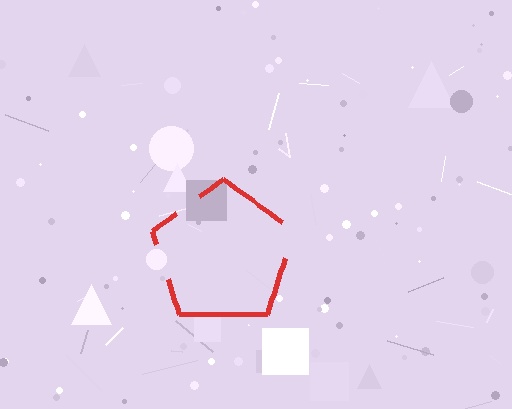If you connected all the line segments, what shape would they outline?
They would outline a pentagon.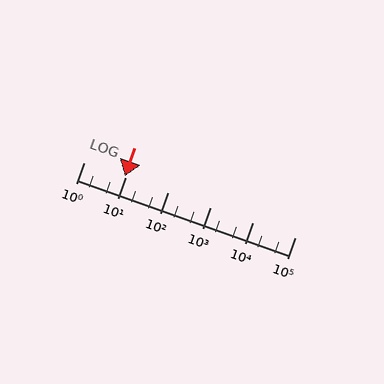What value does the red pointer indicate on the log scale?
The pointer indicates approximately 9.2.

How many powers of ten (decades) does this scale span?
The scale spans 5 decades, from 1 to 100000.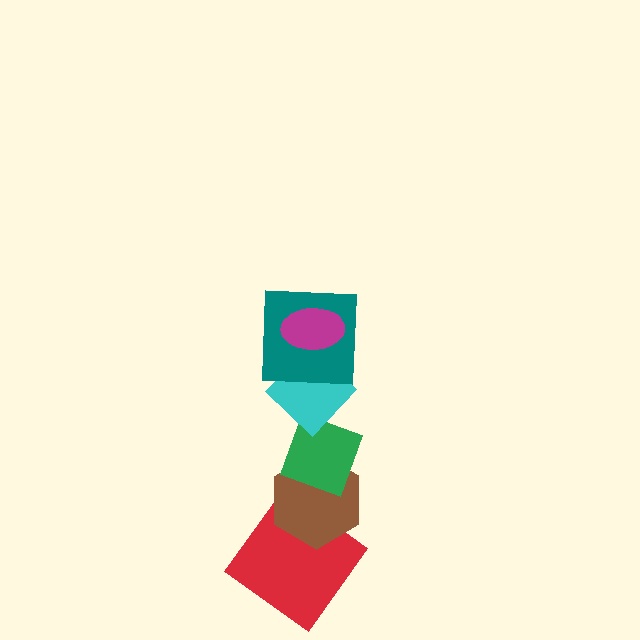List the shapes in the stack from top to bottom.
From top to bottom: the magenta ellipse, the teal square, the cyan diamond, the green diamond, the brown hexagon, the red diamond.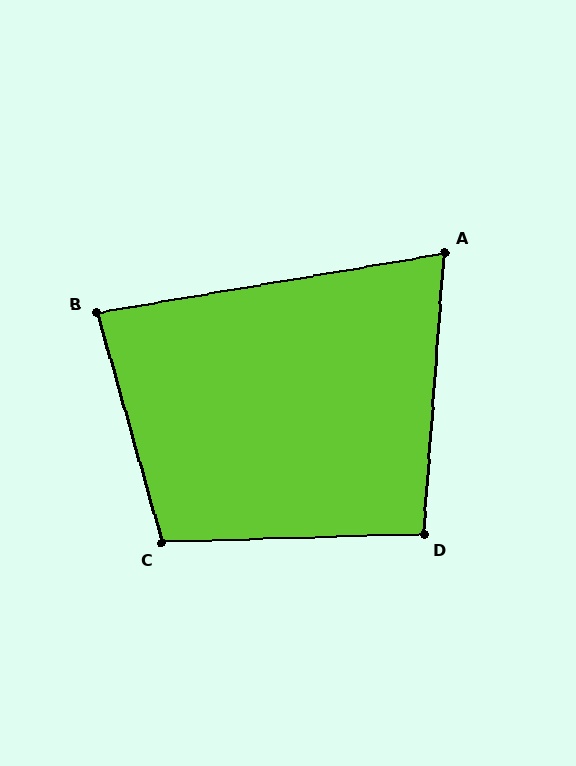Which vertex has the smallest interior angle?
A, at approximately 76 degrees.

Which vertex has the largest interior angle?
C, at approximately 104 degrees.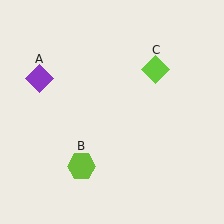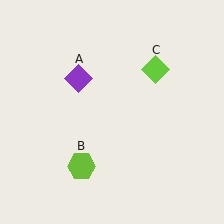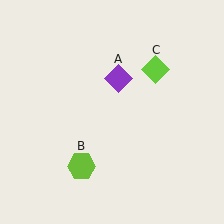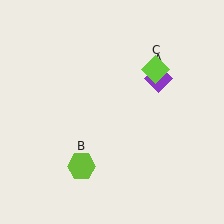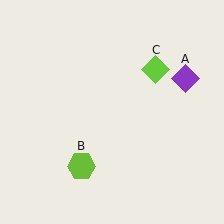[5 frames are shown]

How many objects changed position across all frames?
1 object changed position: purple diamond (object A).